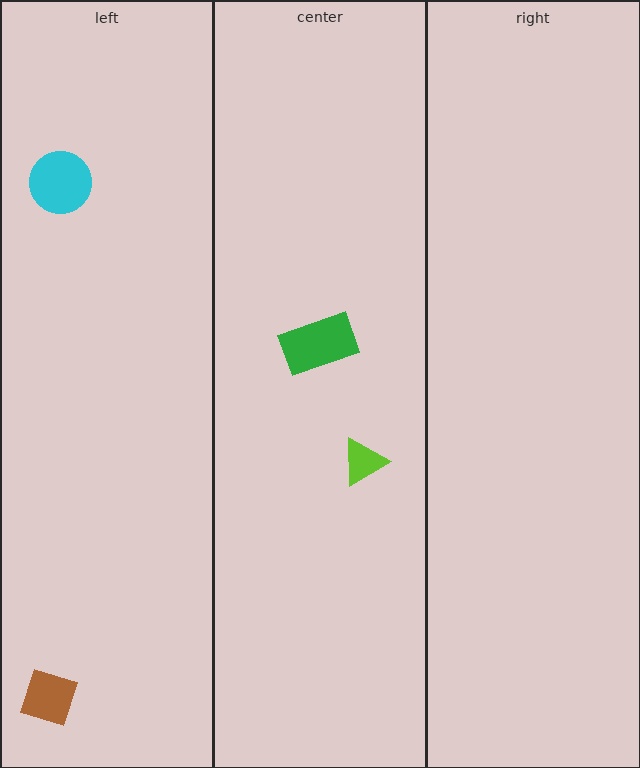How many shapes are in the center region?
2.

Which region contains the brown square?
The left region.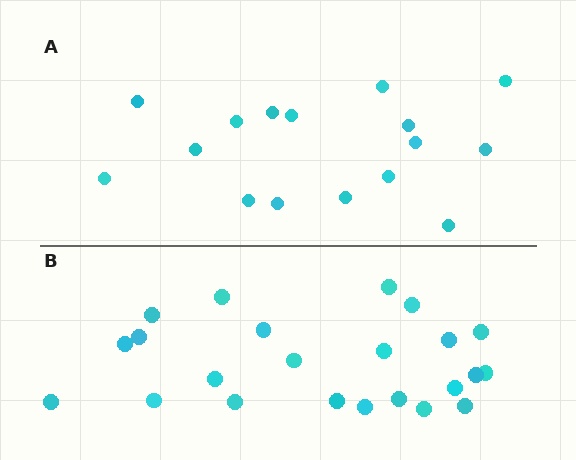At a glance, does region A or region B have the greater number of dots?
Region B (the bottom region) has more dots.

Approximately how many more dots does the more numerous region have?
Region B has roughly 8 or so more dots than region A.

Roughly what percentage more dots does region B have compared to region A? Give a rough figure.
About 45% more.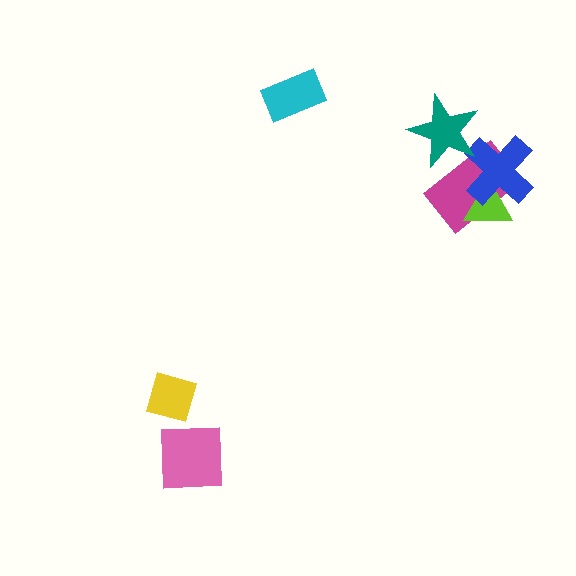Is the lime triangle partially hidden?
Yes, it is partially covered by another shape.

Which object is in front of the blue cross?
The teal star is in front of the blue cross.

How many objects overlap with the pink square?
0 objects overlap with the pink square.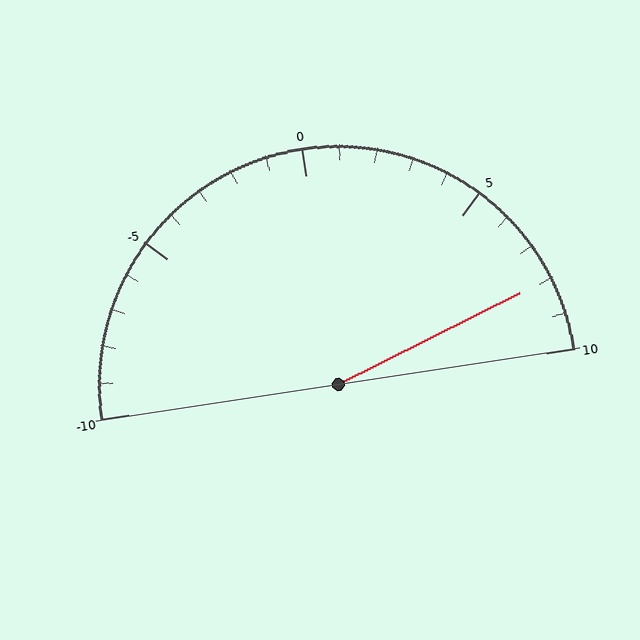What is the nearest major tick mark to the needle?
The nearest major tick mark is 10.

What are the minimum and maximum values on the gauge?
The gauge ranges from -10 to 10.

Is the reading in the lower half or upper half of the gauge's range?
The reading is in the upper half of the range (-10 to 10).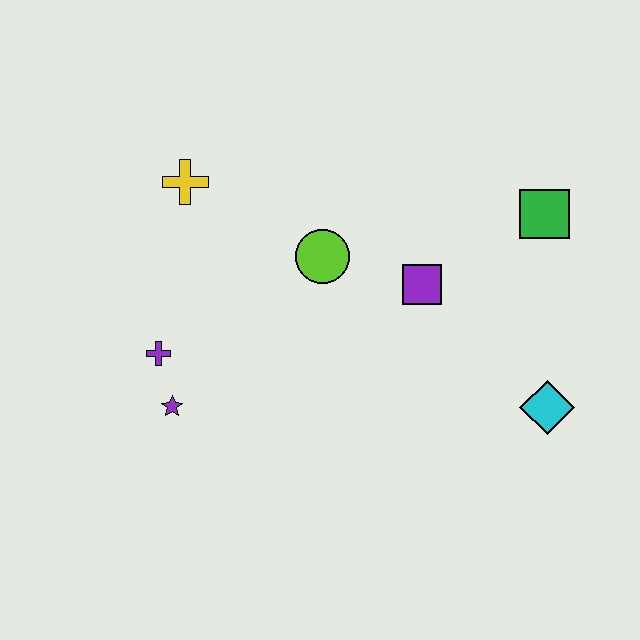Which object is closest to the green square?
The purple square is closest to the green square.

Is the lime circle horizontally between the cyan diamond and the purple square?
No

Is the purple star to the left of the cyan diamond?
Yes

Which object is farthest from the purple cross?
The green square is farthest from the purple cross.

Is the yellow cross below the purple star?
No